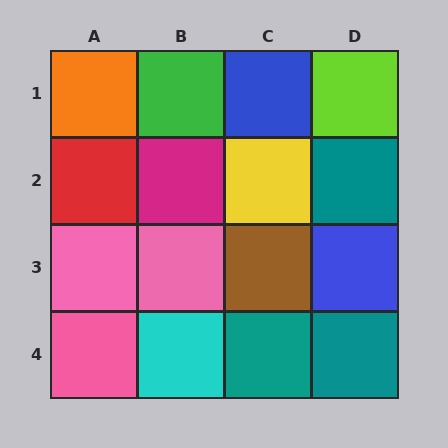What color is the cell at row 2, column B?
Magenta.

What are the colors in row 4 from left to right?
Pink, cyan, teal, teal.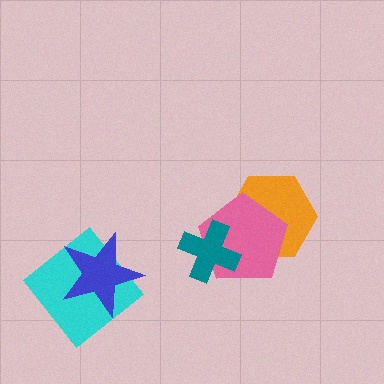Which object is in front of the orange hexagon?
The pink pentagon is in front of the orange hexagon.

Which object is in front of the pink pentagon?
The teal cross is in front of the pink pentagon.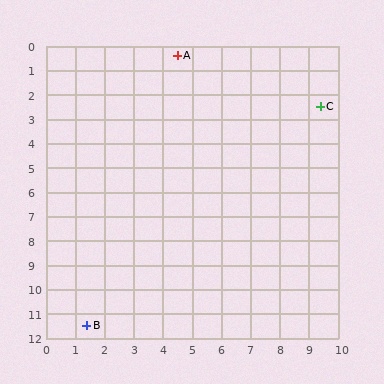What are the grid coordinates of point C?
Point C is at approximately (9.4, 2.5).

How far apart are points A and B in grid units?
Points A and B are about 11.5 grid units apart.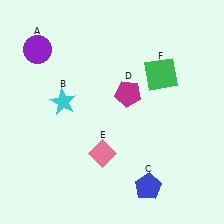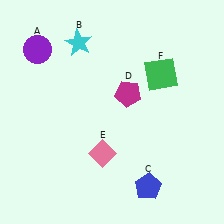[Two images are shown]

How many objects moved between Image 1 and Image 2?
1 object moved between the two images.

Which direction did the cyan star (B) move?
The cyan star (B) moved up.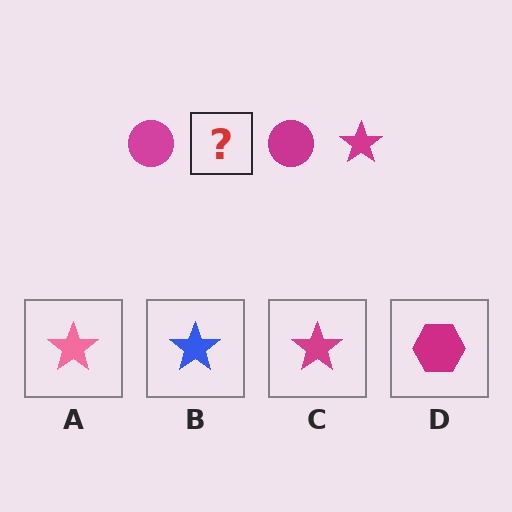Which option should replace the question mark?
Option C.